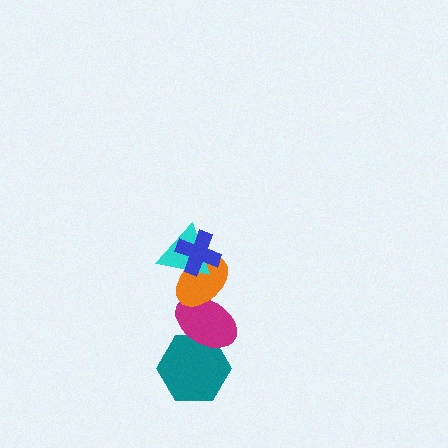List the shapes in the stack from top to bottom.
From top to bottom: the blue cross, the cyan triangle, the orange ellipse, the magenta ellipse, the teal hexagon.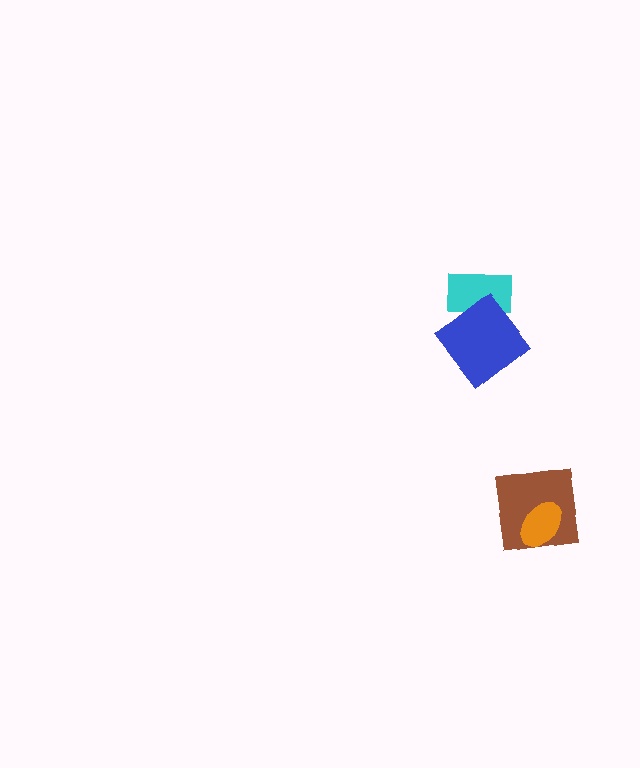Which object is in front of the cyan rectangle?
The blue diamond is in front of the cyan rectangle.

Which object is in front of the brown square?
The orange ellipse is in front of the brown square.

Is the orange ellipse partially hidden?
No, no other shape covers it.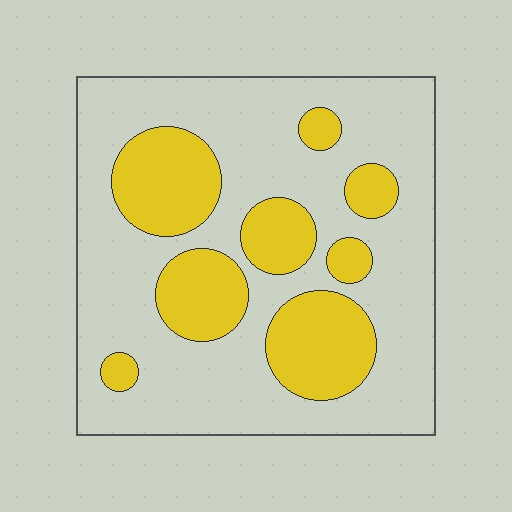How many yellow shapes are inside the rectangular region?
8.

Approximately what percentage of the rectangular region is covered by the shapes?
Approximately 30%.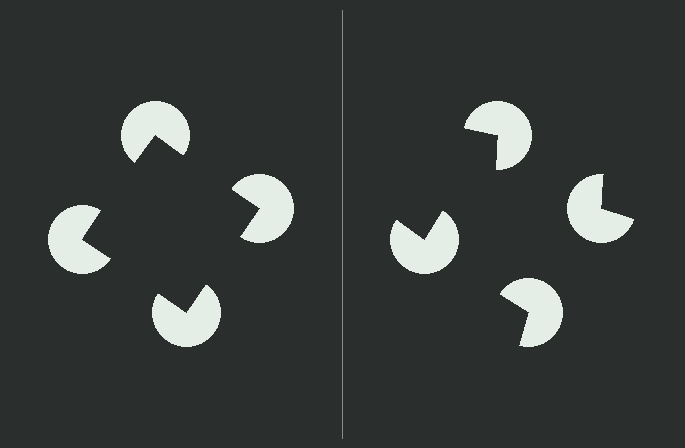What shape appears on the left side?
An illusory square.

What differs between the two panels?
The pac-man discs are positioned identically on both sides; only the wedge orientations differ. On the left they align to a square; on the right they are misaligned.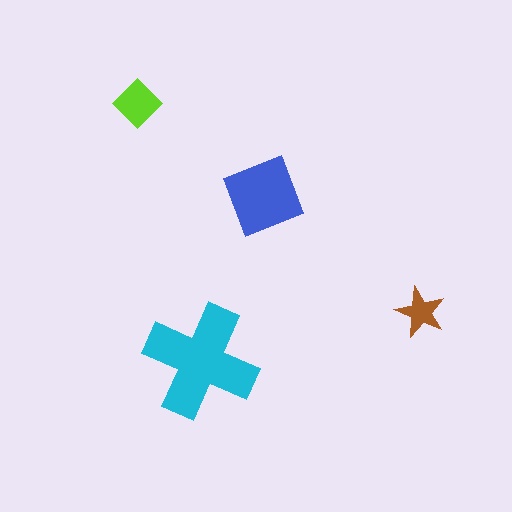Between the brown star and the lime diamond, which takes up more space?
The lime diamond.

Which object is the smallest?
The brown star.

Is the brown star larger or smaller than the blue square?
Smaller.